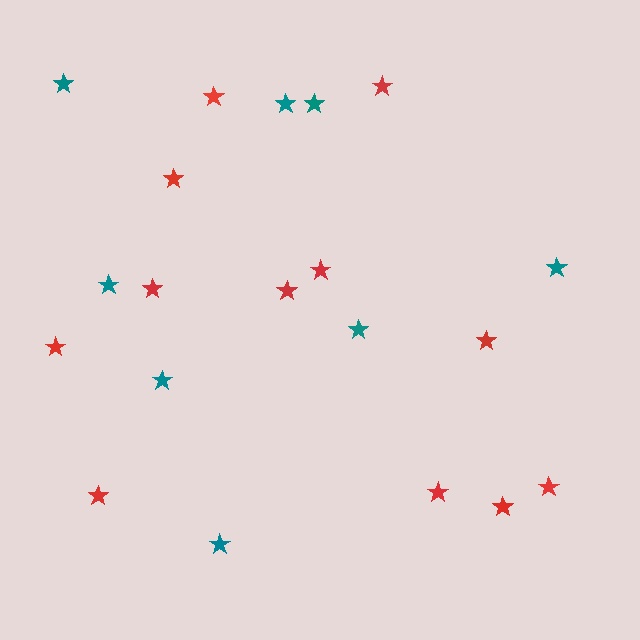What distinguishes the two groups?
There are 2 groups: one group of teal stars (8) and one group of red stars (12).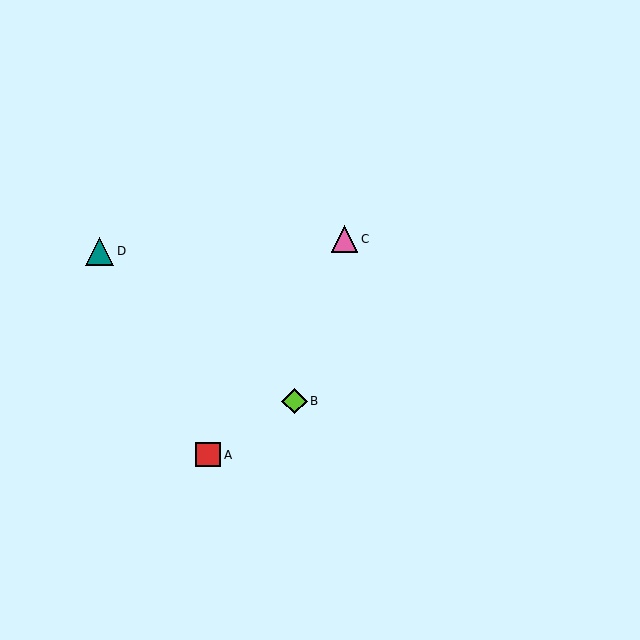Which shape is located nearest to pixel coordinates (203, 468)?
The red square (labeled A) at (208, 455) is nearest to that location.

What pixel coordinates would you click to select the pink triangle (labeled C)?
Click at (345, 239) to select the pink triangle C.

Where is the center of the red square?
The center of the red square is at (208, 455).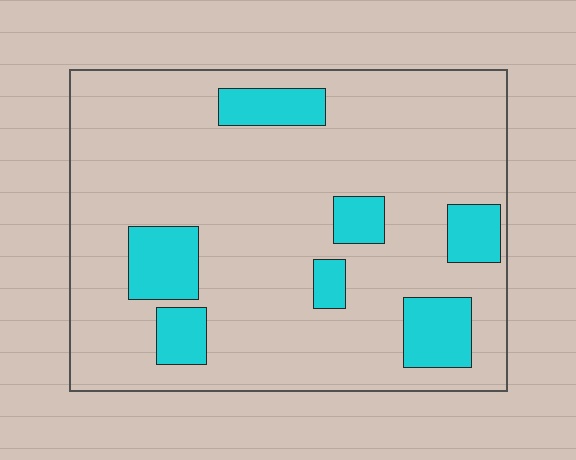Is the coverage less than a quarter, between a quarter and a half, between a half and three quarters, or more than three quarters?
Less than a quarter.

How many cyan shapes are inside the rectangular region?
7.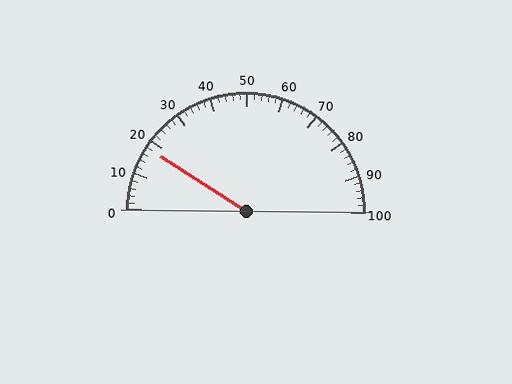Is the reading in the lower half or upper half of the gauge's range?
The reading is in the lower half of the range (0 to 100).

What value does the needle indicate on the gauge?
The needle indicates approximately 18.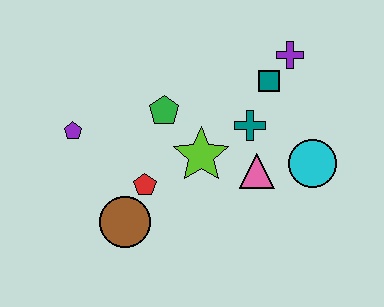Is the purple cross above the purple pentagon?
Yes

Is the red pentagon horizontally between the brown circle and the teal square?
Yes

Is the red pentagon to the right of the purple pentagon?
Yes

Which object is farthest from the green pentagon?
The cyan circle is farthest from the green pentagon.